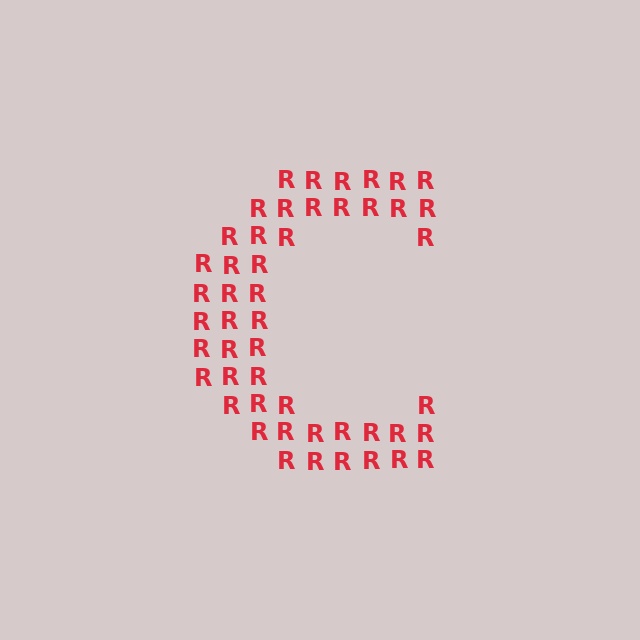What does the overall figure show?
The overall figure shows the letter C.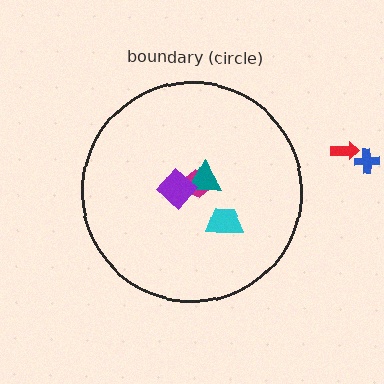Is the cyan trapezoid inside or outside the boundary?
Inside.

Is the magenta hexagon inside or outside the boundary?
Inside.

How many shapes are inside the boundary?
4 inside, 2 outside.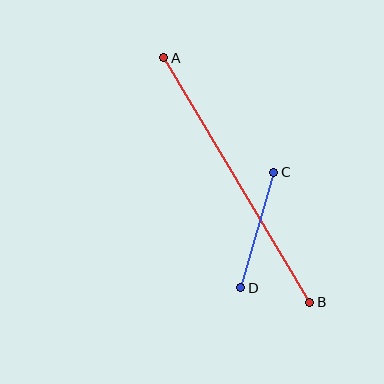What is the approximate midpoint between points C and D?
The midpoint is at approximately (257, 230) pixels.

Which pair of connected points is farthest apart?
Points A and B are farthest apart.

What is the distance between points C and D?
The distance is approximately 120 pixels.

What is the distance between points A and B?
The distance is approximately 285 pixels.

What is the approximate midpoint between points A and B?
The midpoint is at approximately (237, 180) pixels.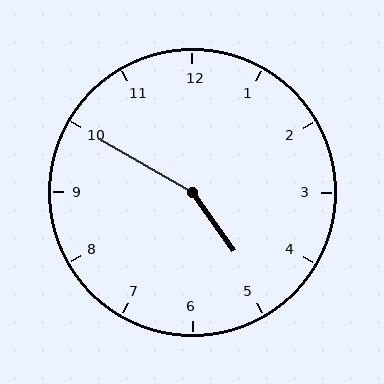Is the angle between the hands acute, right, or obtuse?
It is obtuse.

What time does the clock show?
4:50.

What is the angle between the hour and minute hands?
Approximately 155 degrees.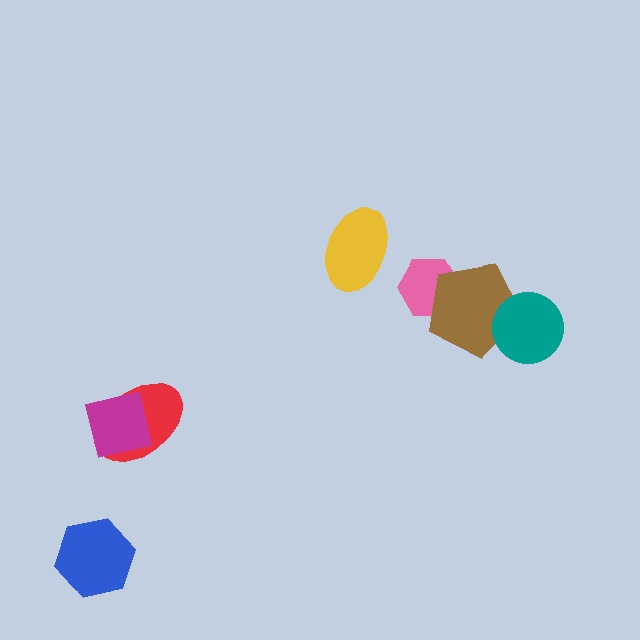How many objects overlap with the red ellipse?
1 object overlaps with the red ellipse.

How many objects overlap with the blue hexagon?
0 objects overlap with the blue hexagon.